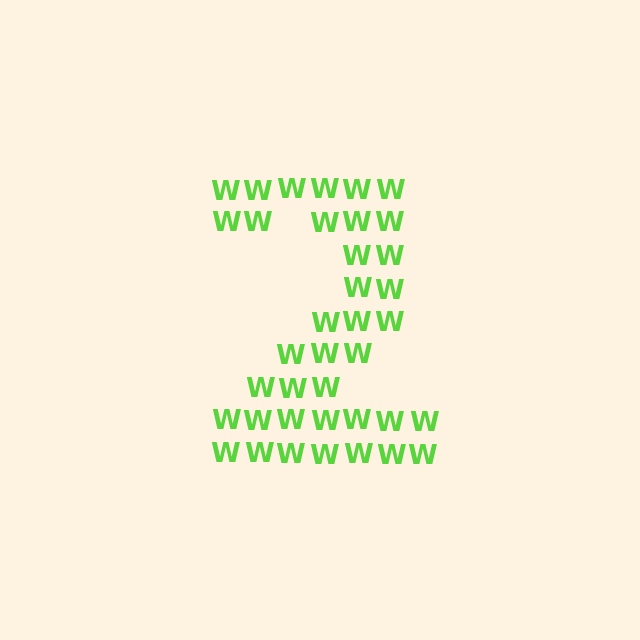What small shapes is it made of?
It is made of small letter W's.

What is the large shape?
The large shape is the digit 2.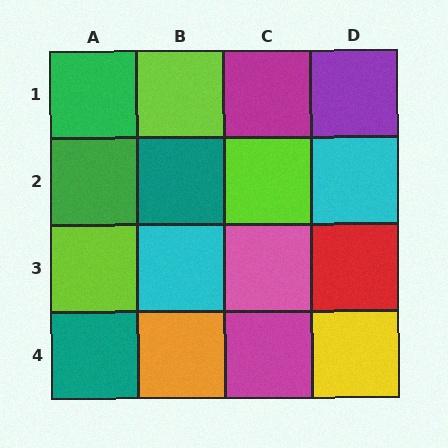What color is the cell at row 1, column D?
Purple.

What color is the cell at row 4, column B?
Orange.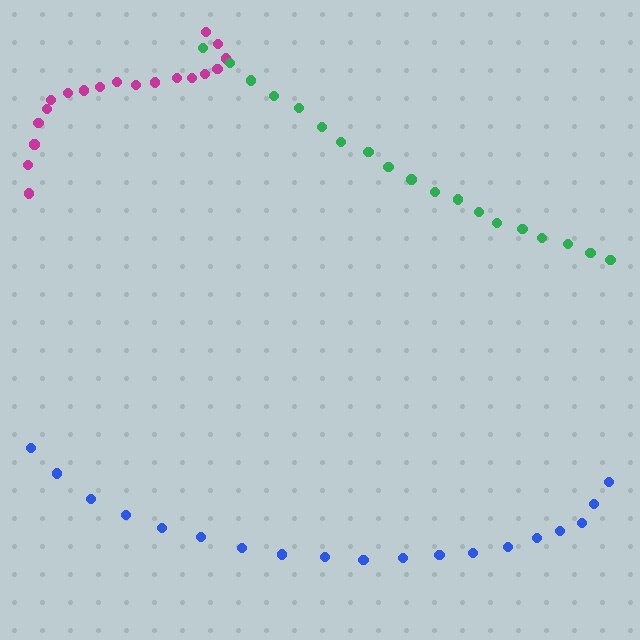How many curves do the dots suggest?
There are 3 distinct paths.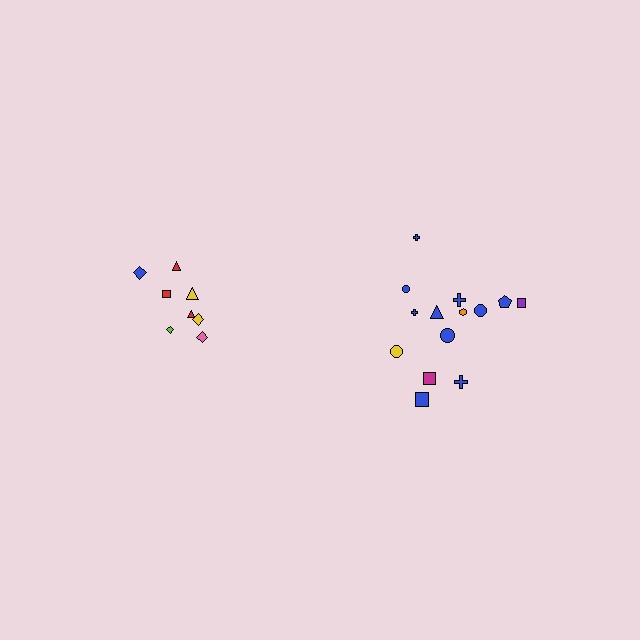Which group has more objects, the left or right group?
The right group.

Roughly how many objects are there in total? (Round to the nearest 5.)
Roughly 25 objects in total.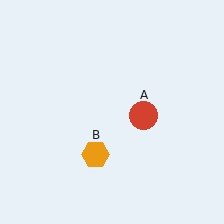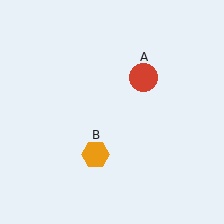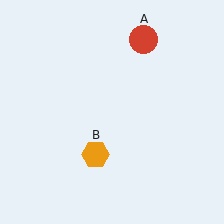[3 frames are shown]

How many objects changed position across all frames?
1 object changed position: red circle (object A).